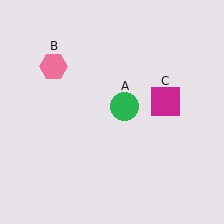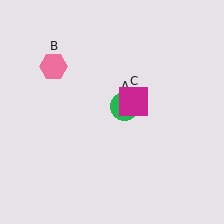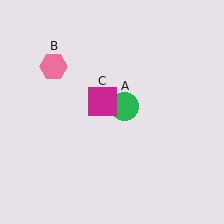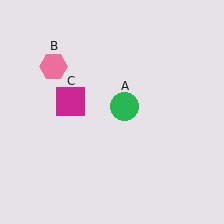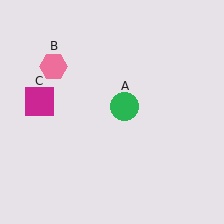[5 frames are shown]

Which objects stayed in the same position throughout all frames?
Green circle (object A) and pink hexagon (object B) remained stationary.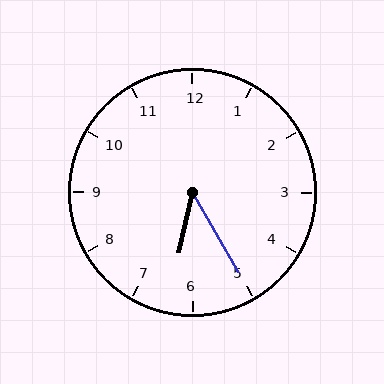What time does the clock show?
6:25.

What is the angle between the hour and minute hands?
Approximately 42 degrees.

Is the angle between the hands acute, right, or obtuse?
It is acute.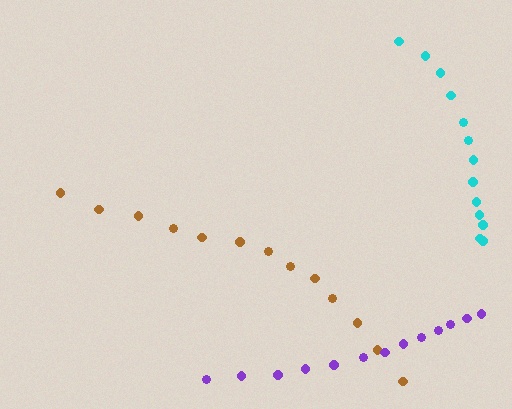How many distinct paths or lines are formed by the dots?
There are 3 distinct paths.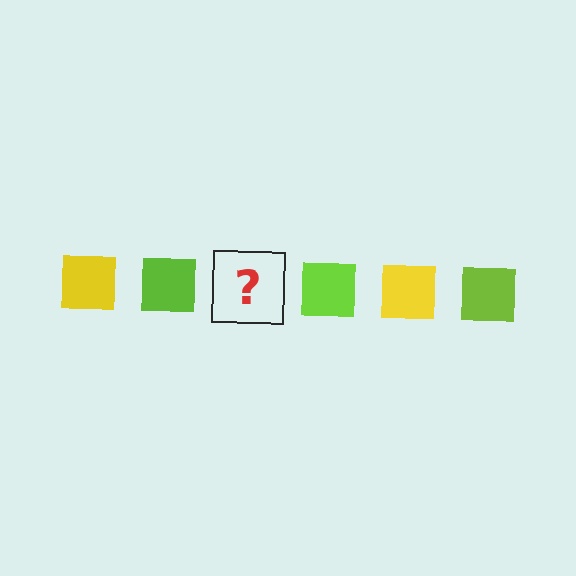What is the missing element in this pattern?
The missing element is a yellow square.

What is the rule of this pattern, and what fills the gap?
The rule is that the pattern cycles through yellow, lime squares. The gap should be filled with a yellow square.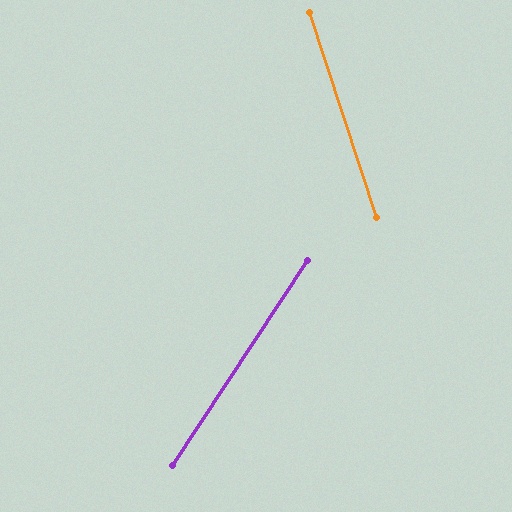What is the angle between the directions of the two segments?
Approximately 52 degrees.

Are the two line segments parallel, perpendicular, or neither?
Neither parallel nor perpendicular — they differ by about 52°.